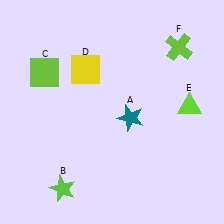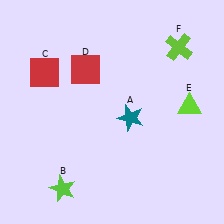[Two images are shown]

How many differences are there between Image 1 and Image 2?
There are 2 differences between the two images.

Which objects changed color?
C changed from lime to red. D changed from yellow to red.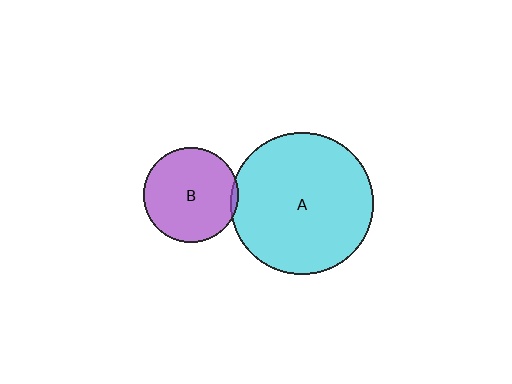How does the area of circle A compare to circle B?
Approximately 2.3 times.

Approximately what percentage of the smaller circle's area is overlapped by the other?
Approximately 5%.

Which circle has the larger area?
Circle A (cyan).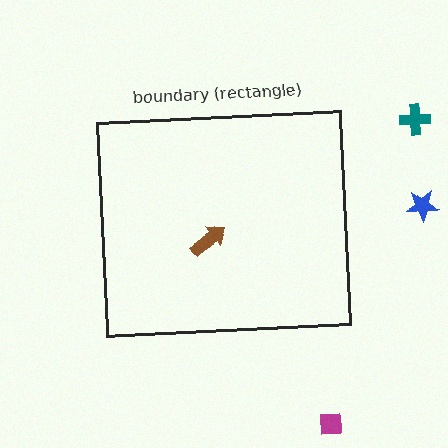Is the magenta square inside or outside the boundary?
Outside.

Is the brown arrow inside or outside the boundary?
Inside.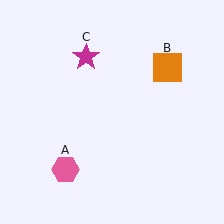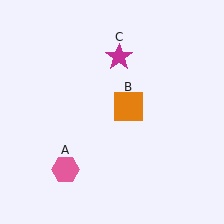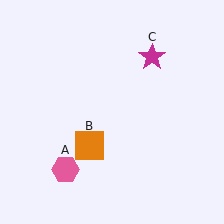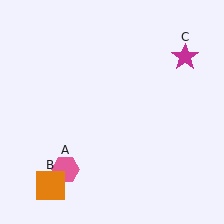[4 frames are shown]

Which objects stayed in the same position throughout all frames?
Pink hexagon (object A) remained stationary.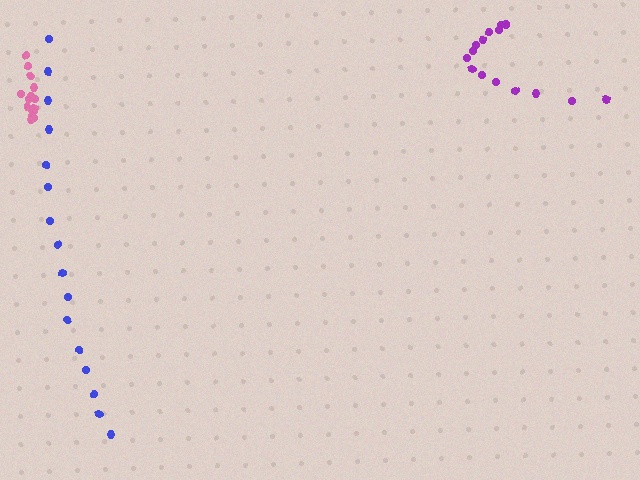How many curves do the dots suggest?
There are 3 distinct paths.